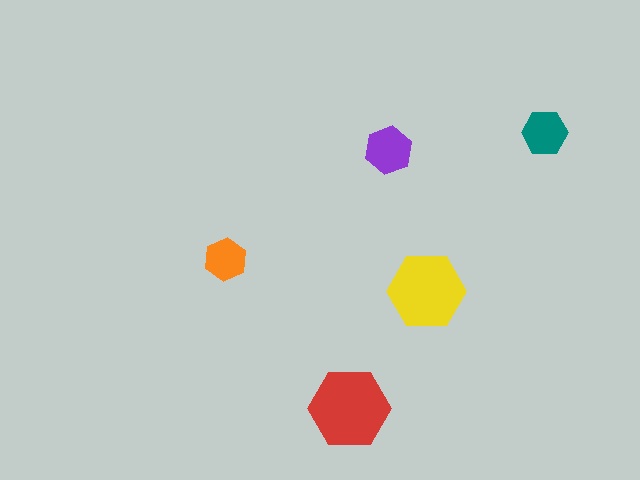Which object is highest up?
The teal hexagon is topmost.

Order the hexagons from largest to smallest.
the red one, the yellow one, the purple one, the teal one, the orange one.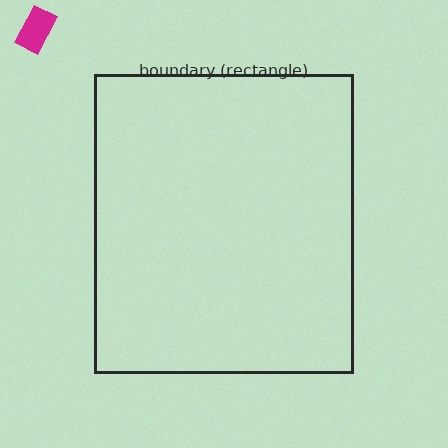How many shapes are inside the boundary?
0 inside, 1 outside.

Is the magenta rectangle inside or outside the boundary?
Outside.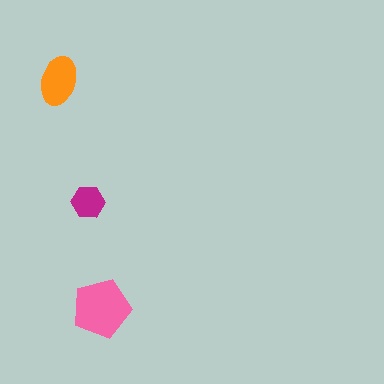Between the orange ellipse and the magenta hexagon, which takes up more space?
The orange ellipse.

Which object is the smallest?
The magenta hexagon.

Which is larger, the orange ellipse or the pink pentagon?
The pink pentagon.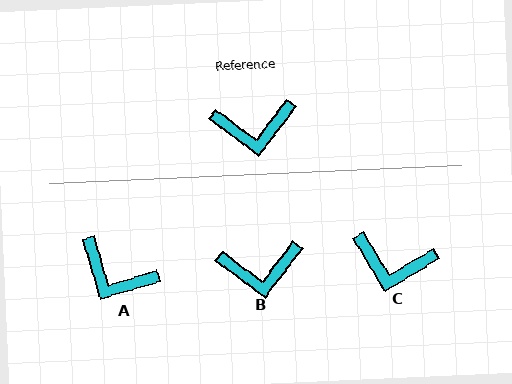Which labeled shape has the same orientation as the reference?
B.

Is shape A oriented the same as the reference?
No, it is off by about 37 degrees.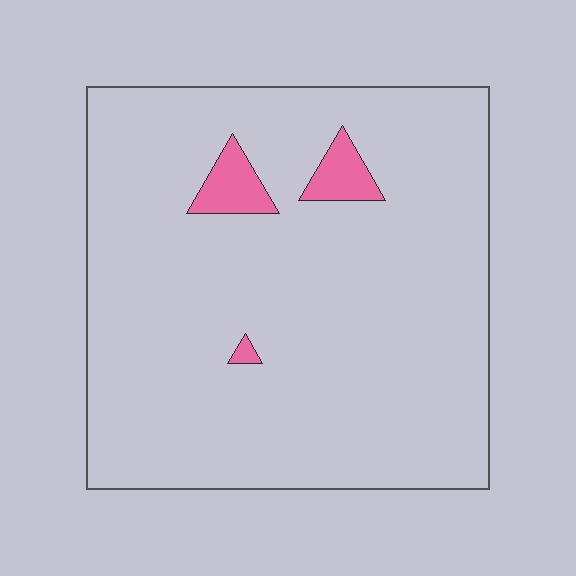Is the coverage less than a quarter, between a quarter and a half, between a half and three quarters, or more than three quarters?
Less than a quarter.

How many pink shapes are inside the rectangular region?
3.